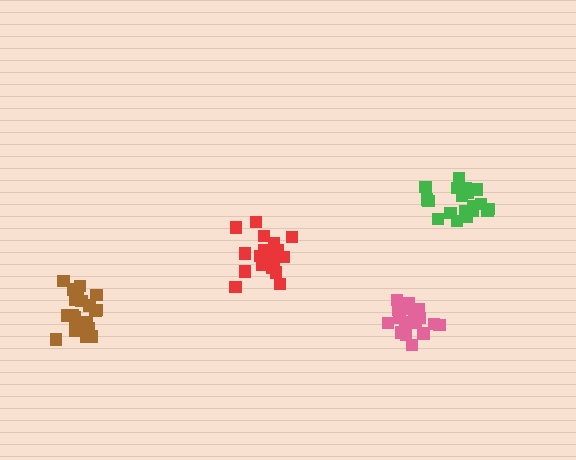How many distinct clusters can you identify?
There are 4 distinct clusters.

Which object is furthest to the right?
The green cluster is rightmost.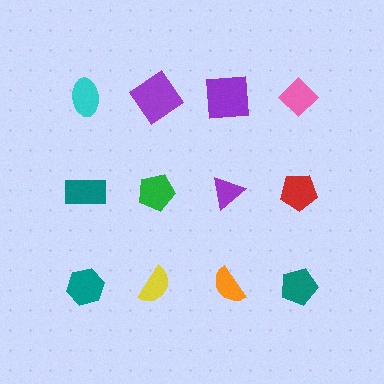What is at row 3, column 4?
A teal pentagon.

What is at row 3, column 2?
A yellow semicircle.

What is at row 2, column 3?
A purple triangle.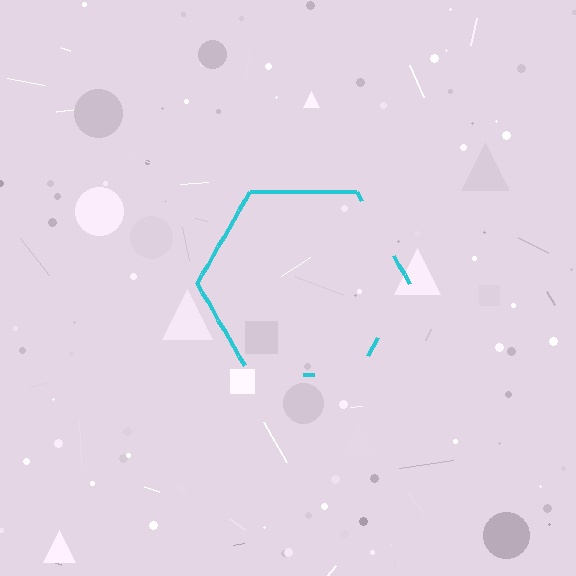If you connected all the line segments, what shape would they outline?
They would outline a hexagon.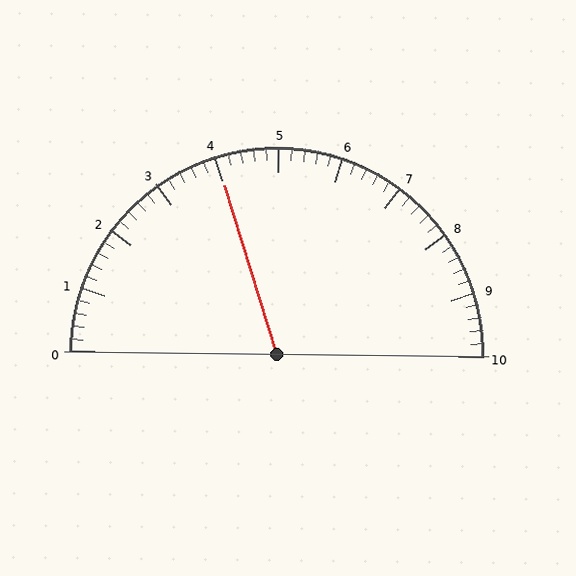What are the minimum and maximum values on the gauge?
The gauge ranges from 0 to 10.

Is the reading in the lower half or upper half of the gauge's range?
The reading is in the lower half of the range (0 to 10).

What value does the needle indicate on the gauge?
The needle indicates approximately 4.0.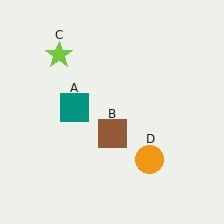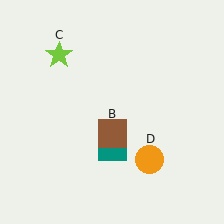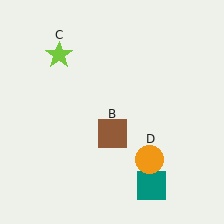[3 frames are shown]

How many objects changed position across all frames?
1 object changed position: teal square (object A).